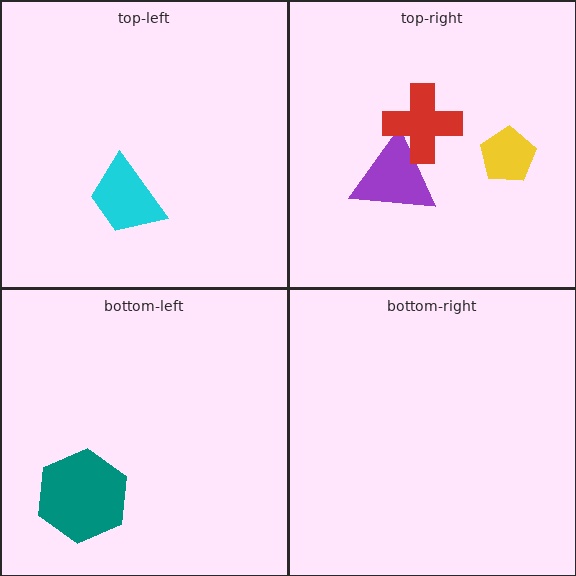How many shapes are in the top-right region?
3.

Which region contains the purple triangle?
The top-right region.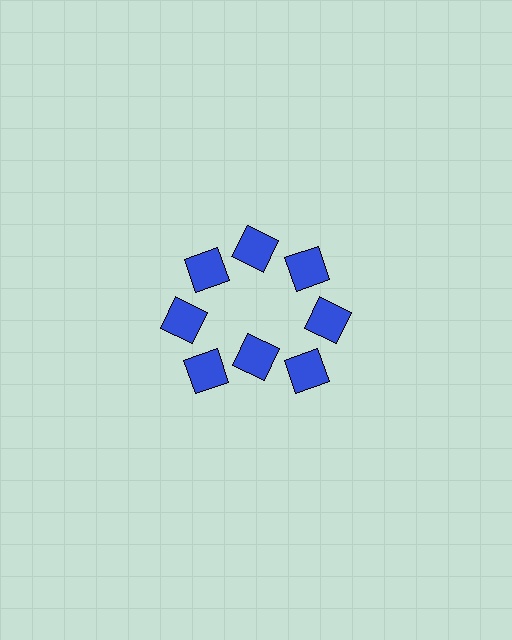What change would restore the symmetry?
The symmetry would be restored by moving it outward, back onto the ring so that all 8 squares sit at equal angles and equal distance from the center.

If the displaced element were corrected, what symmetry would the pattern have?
It would have 8-fold rotational symmetry — the pattern would map onto itself every 45 degrees.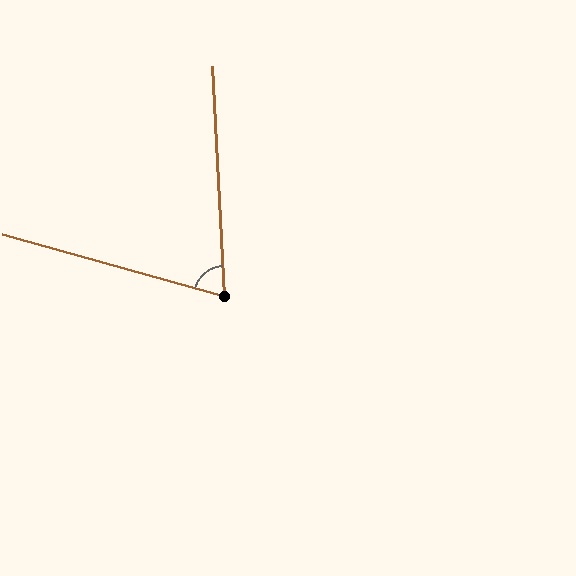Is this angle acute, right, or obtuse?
It is acute.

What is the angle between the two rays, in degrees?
Approximately 71 degrees.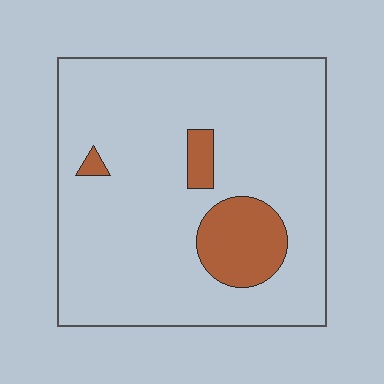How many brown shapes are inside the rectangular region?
3.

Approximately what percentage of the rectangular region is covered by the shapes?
Approximately 10%.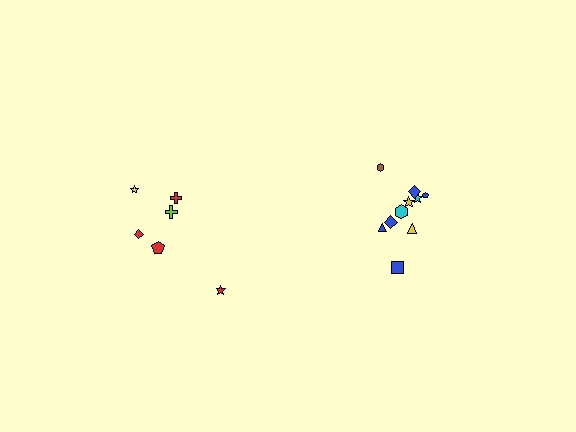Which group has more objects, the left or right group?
The right group.